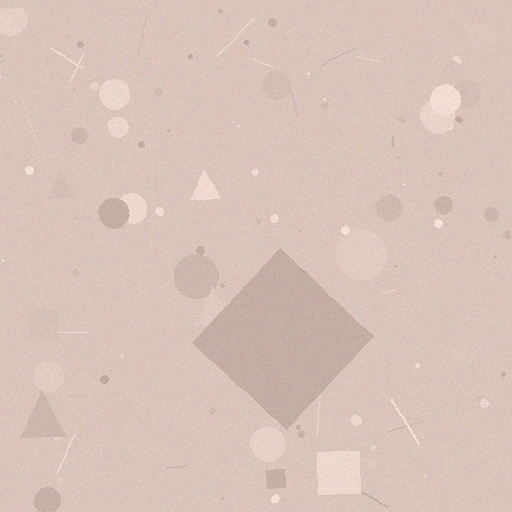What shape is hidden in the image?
A diamond is hidden in the image.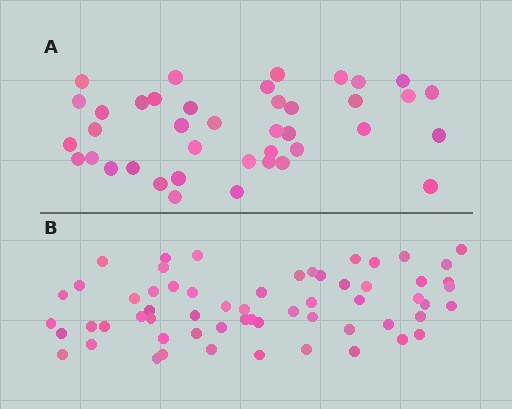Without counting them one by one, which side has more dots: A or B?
Region B (the bottom region) has more dots.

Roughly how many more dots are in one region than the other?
Region B has approximately 20 more dots than region A.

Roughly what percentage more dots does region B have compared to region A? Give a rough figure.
About 50% more.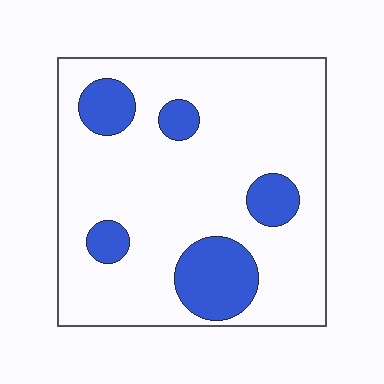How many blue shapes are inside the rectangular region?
5.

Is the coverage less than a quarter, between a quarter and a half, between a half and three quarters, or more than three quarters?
Less than a quarter.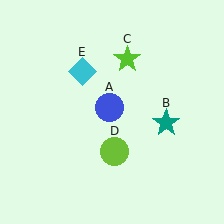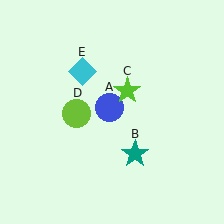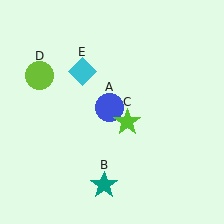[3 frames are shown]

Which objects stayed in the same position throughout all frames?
Blue circle (object A) and cyan diamond (object E) remained stationary.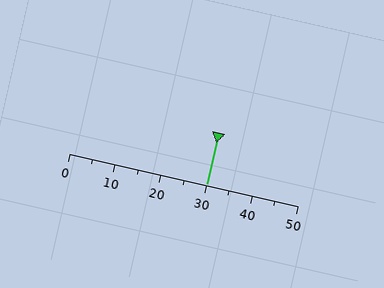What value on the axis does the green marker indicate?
The marker indicates approximately 30.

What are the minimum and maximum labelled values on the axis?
The axis runs from 0 to 50.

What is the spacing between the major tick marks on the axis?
The major ticks are spaced 10 apart.